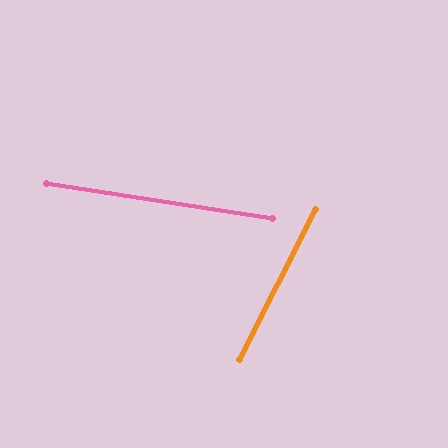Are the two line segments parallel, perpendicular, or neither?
Neither parallel nor perpendicular — they differ by about 72°.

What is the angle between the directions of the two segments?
Approximately 72 degrees.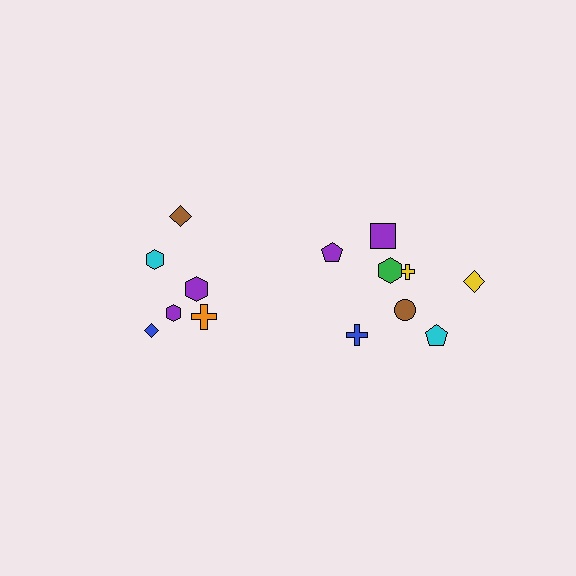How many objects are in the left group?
There are 6 objects.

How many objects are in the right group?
There are 8 objects.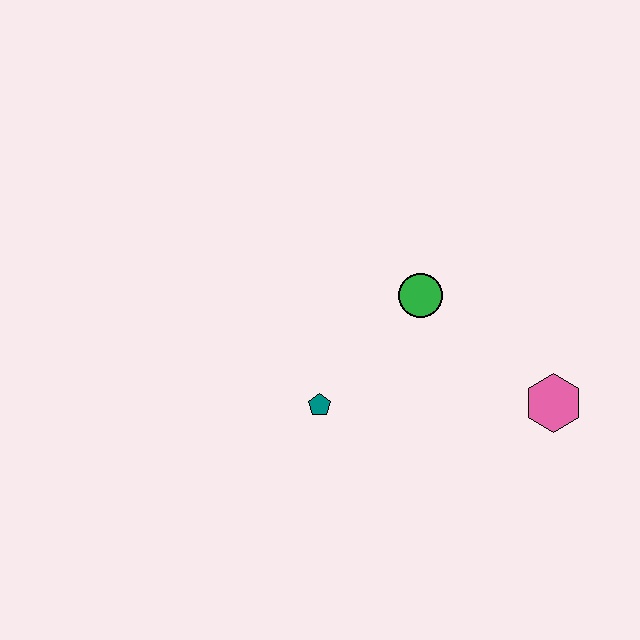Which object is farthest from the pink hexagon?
The teal pentagon is farthest from the pink hexagon.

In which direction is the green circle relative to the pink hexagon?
The green circle is to the left of the pink hexagon.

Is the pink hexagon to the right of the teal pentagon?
Yes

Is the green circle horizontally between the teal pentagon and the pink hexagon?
Yes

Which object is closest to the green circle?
The teal pentagon is closest to the green circle.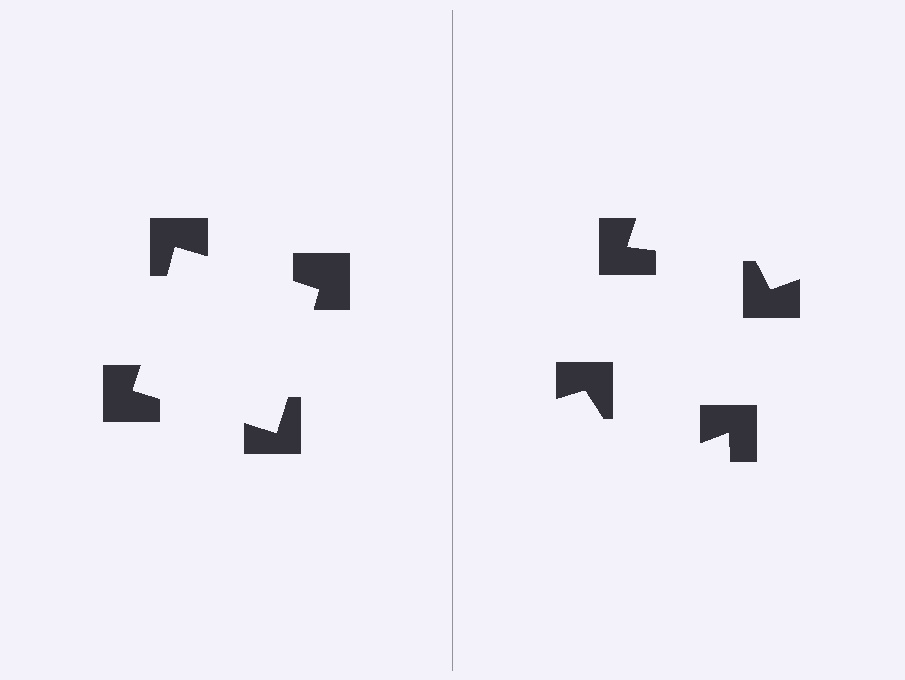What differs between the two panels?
The notched squares are positioned identically on both sides; only the wedge orientations differ. On the left they align to a square; on the right they are misaligned.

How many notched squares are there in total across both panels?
8 — 4 on each side.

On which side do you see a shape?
An illusory square appears on the left side. On the right side the wedge cuts are rotated, so no coherent shape forms.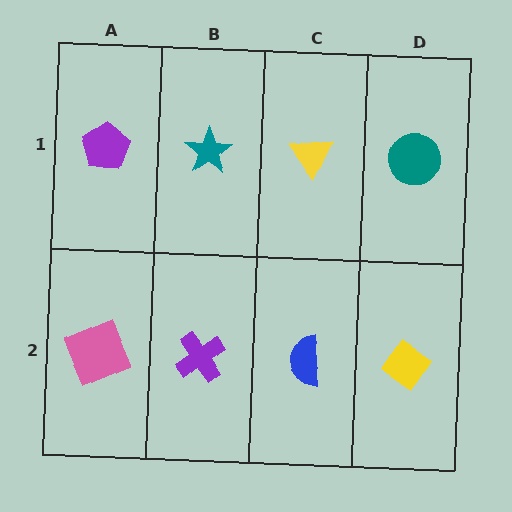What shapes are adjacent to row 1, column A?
A pink square (row 2, column A), a teal star (row 1, column B).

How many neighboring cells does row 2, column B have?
3.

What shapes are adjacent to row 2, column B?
A teal star (row 1, column B), a pink square (row 2, column A), a blue semicircle (row 2, column C).